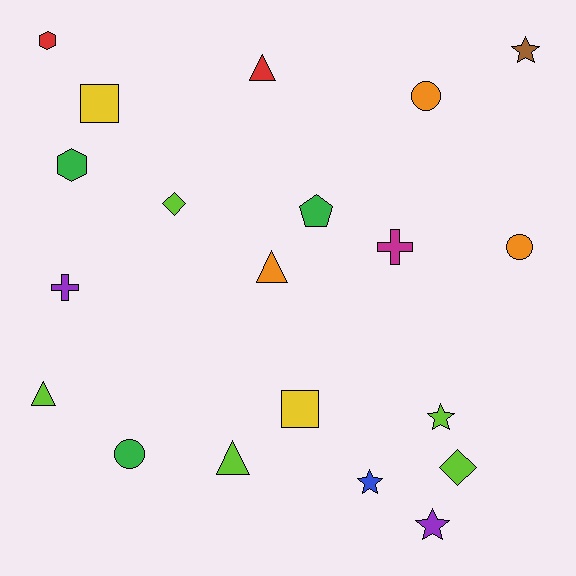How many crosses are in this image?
There are 2 crosses.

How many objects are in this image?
There are 20 objects.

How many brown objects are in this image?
There is 1 brown object.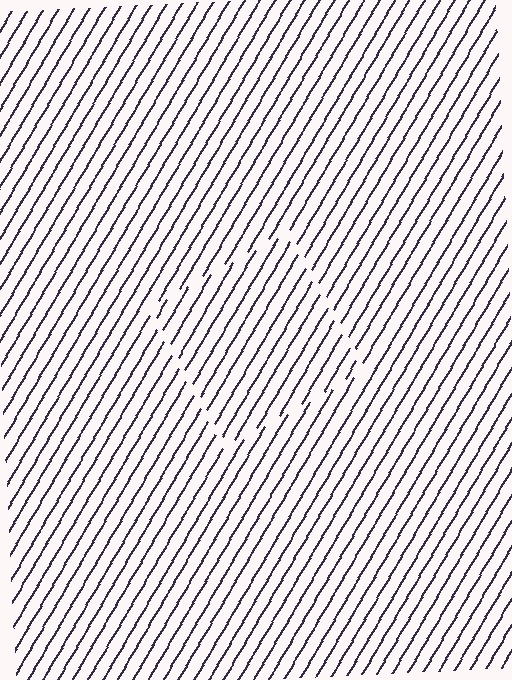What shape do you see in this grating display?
An illusory square. The interior of the shape contains the same grating, shifted by half a period — the contour is defined by the phase discontinuity where line-ends from the inner and outer gratings abut.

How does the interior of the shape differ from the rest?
The interior of the shape contains the same grating, shifted by half a period — the contour is defined by the phase discontinuity where line-ends from the inner and outer gratings abut.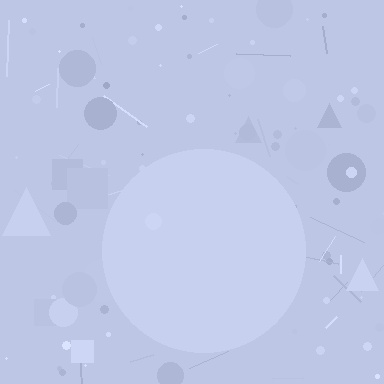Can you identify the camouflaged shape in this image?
The camouflaged shape is a circle.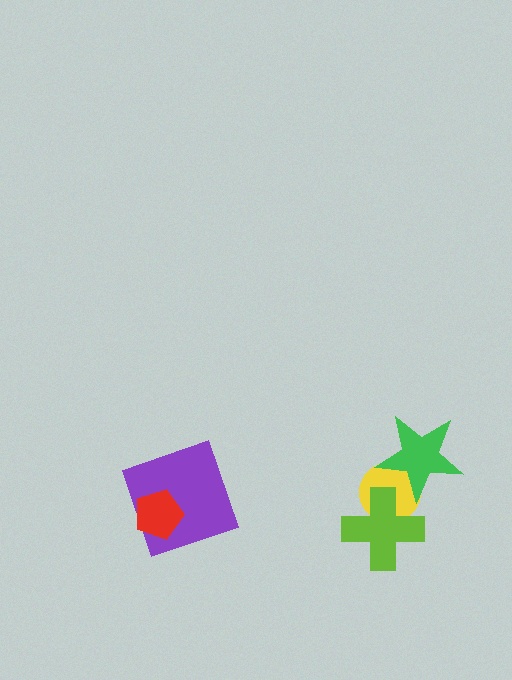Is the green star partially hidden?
No, no other shape covers it.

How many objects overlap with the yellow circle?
2 objects overlap with the yellow circle.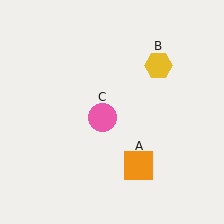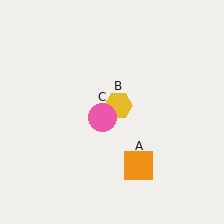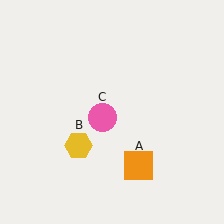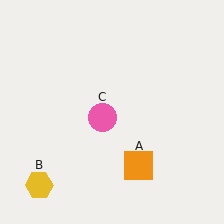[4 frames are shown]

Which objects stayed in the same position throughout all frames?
Orange square (object A) and pink circle (object C) remained stationary.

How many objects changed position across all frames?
1 object changed position: yellow hexagon (object B).